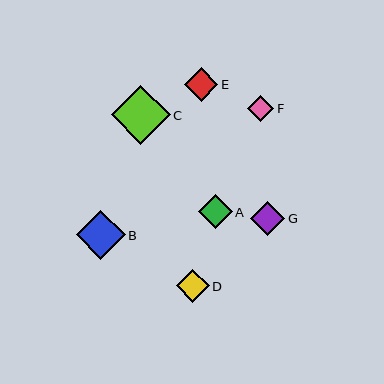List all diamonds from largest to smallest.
From largest to smallest: C, B, G, A, E, D, F.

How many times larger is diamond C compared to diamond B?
Diamond C is approximately 1.2 times the size of diamond B.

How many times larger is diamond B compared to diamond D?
Diamond B is approximately 1.5 times the size of diamond D.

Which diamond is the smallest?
Diamond F is the smallest with a size of approximately 26 pixels.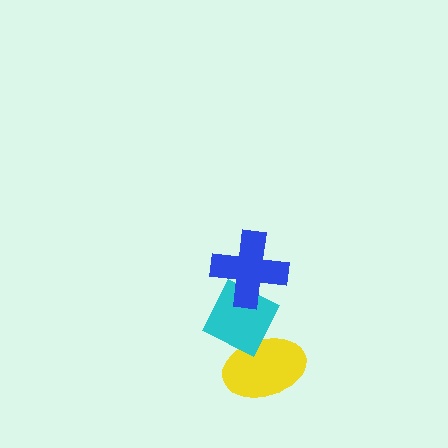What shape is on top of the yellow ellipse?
The cyan diamond is on top of the yellow ellipse.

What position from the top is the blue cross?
The blue cross is 1st from the top.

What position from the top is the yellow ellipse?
The yellow ellipse is 3rd from the top.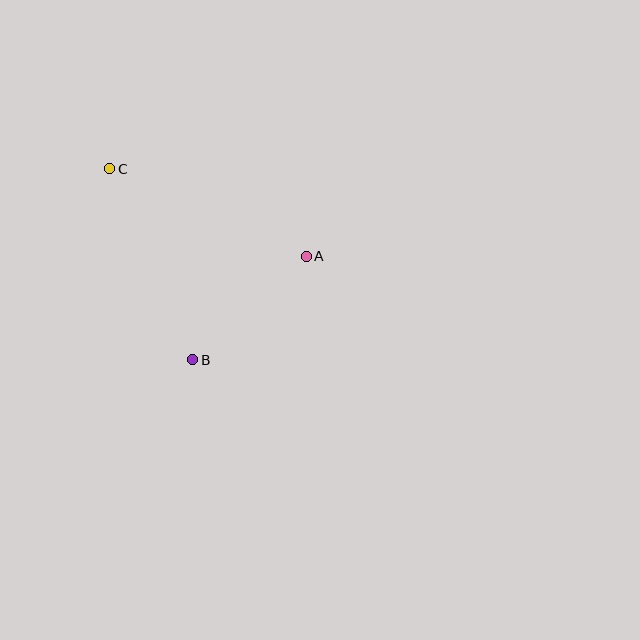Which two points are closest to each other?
Points A and B are closest to each other.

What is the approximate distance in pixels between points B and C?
The distance between B and C is approximately 208 pixels.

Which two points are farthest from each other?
Points A and C are farthest from each other.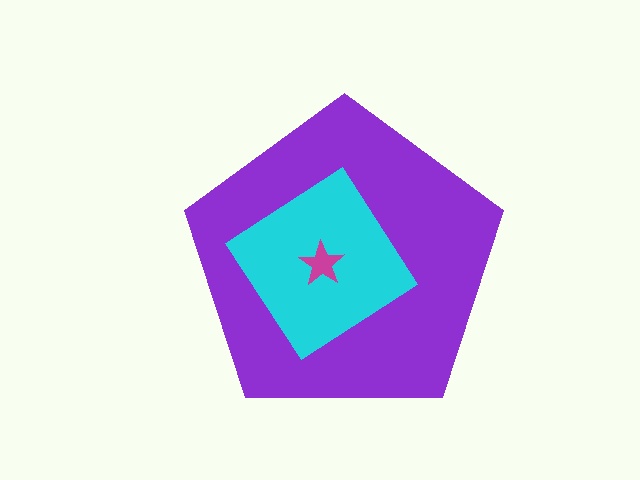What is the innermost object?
The magenta star.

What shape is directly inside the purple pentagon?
The cyan diamond.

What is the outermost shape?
The purple pentagon.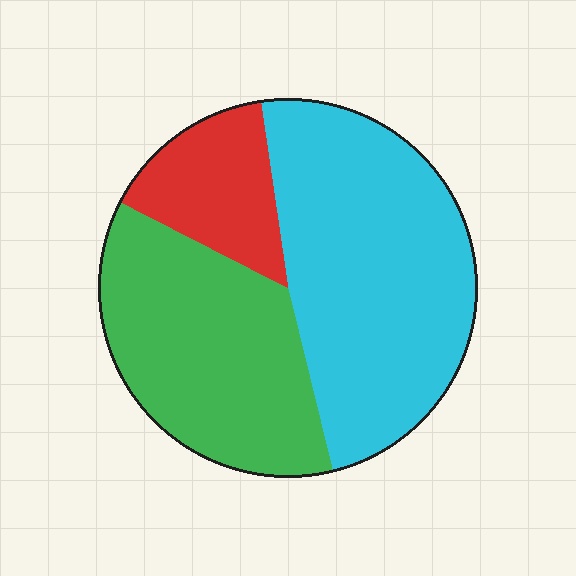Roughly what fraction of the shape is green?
Green covers 36% of the shape.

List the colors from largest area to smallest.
From largest to smallest: cyan, green, red.